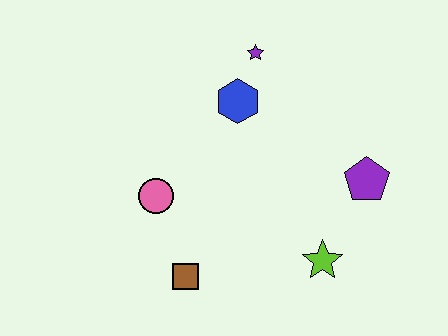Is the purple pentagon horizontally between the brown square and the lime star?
No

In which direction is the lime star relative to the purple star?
The lime star is below the purple star.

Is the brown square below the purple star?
Yes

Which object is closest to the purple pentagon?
The lime star is closest to the purple pentagon.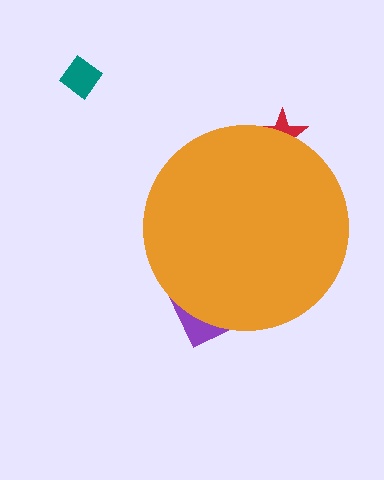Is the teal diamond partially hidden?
No, the teal diamond is fully visible.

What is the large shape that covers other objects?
An orange circle.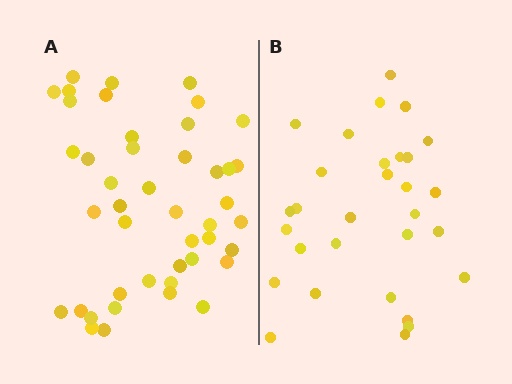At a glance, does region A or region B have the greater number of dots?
Region A (the left region) has more dots.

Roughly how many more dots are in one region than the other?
Region A has approximately 15 more dots than region B.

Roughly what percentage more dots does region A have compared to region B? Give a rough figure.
About 45% more.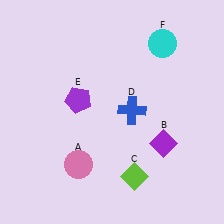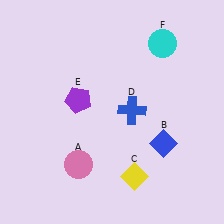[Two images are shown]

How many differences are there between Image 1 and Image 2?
There are 2 differences between the two images.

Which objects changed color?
B changed from purple to blue. C changed from lime to yellow.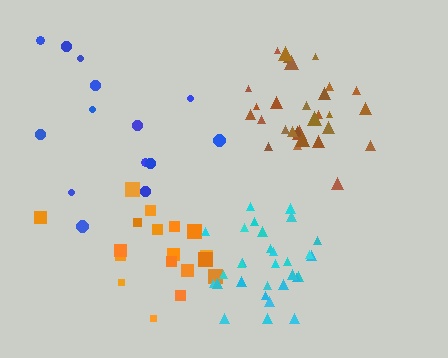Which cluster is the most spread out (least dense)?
Blue.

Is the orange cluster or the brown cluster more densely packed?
Brown.